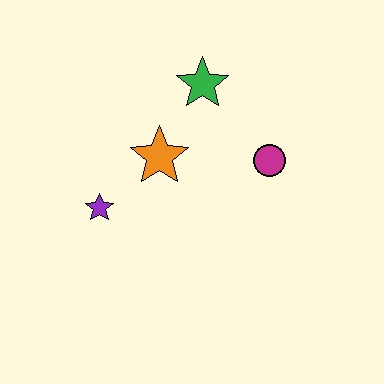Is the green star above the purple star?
Yes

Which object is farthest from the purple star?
The magenta circle is farthest from the purple star.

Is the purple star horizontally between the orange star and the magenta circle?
No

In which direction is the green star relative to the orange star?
The green star is above the orange star.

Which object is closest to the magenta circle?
The green star is closest to the magenta circle.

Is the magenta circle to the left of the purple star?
No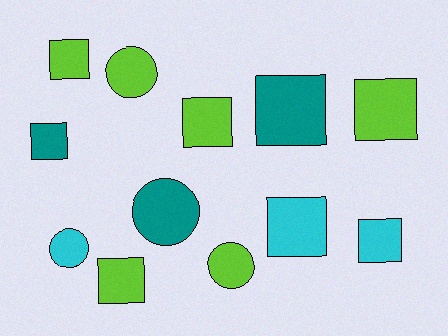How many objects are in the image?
There are 12 objects.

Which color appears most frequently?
Lime, with 6 objects.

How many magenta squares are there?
There are no magenta squares.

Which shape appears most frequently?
Square, with 8 objects.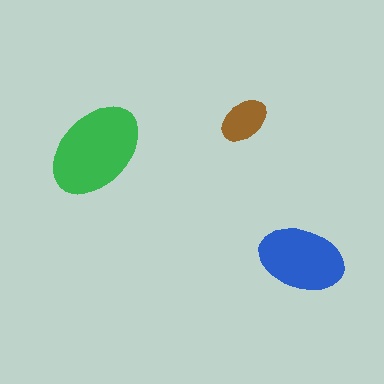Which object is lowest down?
The blue ellipse is bottommost.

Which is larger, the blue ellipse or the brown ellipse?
The blue one.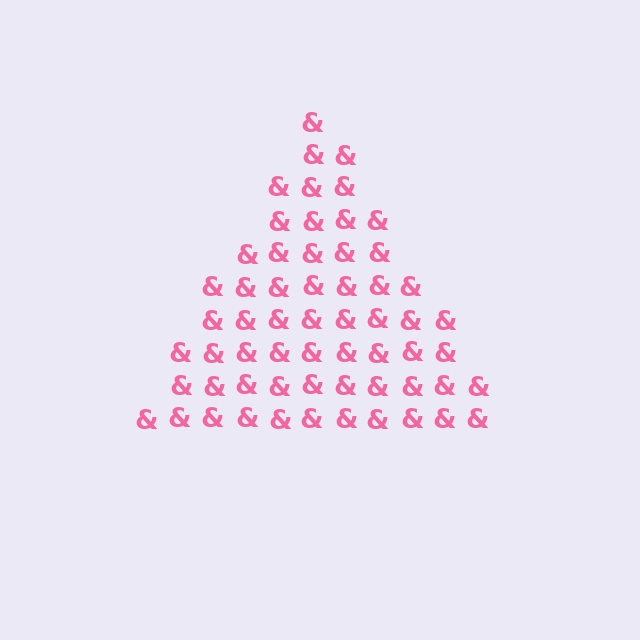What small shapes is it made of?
It is made of small ampersands.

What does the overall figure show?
The overall figure shows a triangle.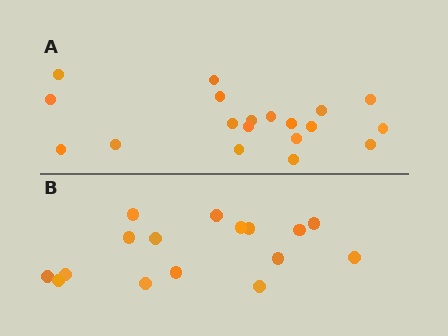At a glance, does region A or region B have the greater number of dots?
Region A (the top region) has more dots.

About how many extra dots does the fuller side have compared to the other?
Region A has just a few more — roughly 2 or 3 more dots than region B.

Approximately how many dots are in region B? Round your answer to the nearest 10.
About 20 dots. (The exact count is 16, which rounds to 20.)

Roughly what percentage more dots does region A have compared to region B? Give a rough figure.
About 20% more.